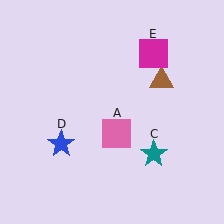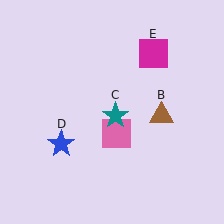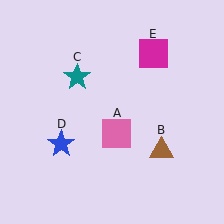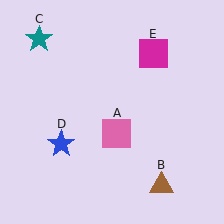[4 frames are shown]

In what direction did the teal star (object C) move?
The teal star (object C) moved up and to the left.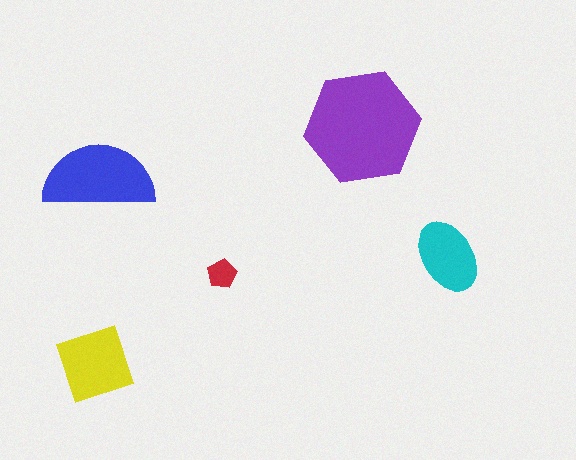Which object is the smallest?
The red pentagon.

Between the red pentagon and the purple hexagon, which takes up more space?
The purple hexagon.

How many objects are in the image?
There are 5 objects in the image.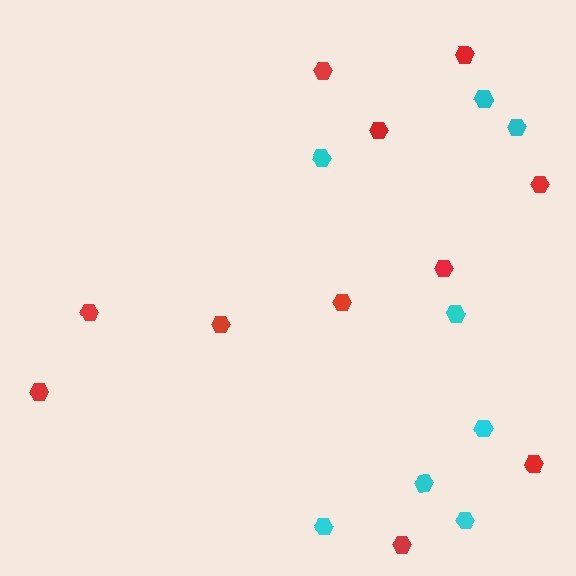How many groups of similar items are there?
There are 2 groups: one group of red hexagons (11) and one group of cyan hexagons (8).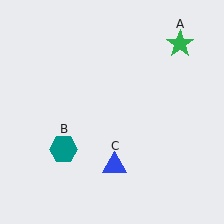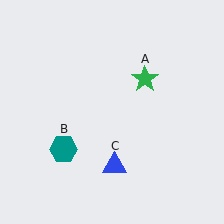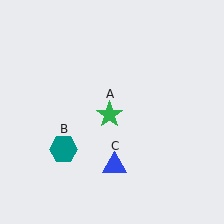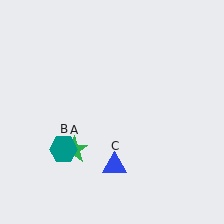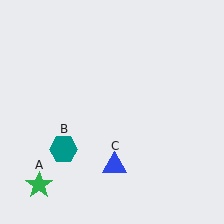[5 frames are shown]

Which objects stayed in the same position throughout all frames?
Teal hexagon (object B) and blue triangle (object C) remained stationary.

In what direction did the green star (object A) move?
The green star (object A) moved down and to the left.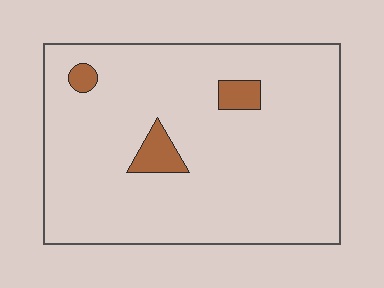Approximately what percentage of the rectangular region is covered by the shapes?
Approximately 5%.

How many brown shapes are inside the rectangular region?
3.